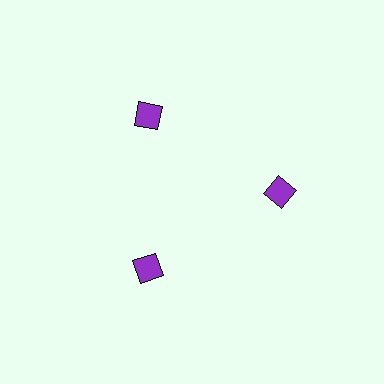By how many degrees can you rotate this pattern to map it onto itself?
The pattern maps onto itself every 120 degrees of rotation.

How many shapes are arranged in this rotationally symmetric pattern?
There are 3 shapes, arranged in 3 groups of 1.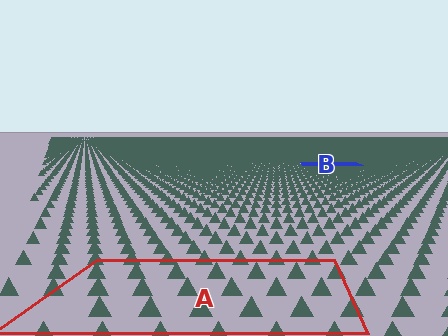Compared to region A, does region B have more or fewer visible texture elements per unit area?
Region B has more texture elements per unit area — they are packed more densely because it is farther away.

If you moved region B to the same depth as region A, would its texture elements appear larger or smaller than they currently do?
They would appear larger. At a closer depth, the same texture elements are projected at a bigger on-screen size.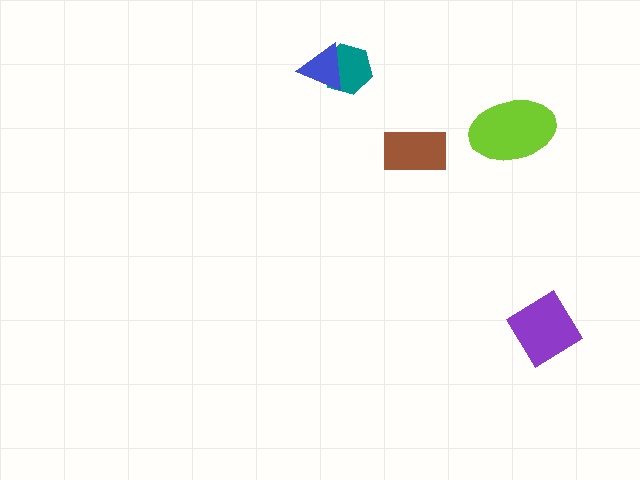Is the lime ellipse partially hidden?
No, no other shape covers it.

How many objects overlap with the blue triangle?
1 object overlaps with the blue triangle.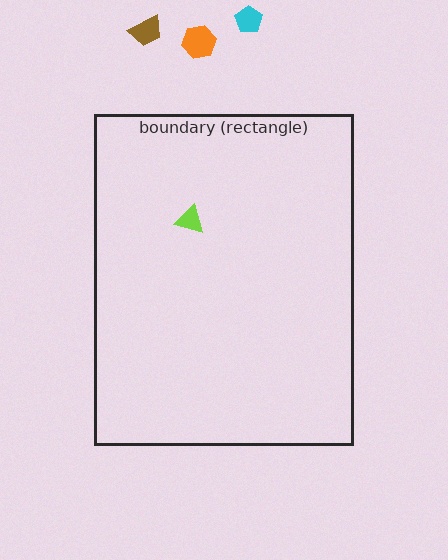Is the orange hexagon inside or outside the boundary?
Outside.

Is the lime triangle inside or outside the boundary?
Inside.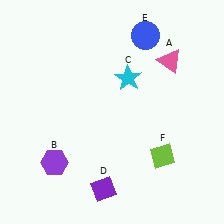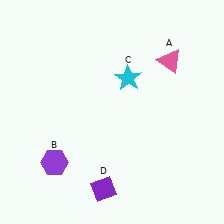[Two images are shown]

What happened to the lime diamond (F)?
The lime diamond (F) was removed in Image 2. It was in the bottom-right area of Image 1.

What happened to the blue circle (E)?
The blue circle (E) was removed in Image 2. It was in the top-right area of Image 1.